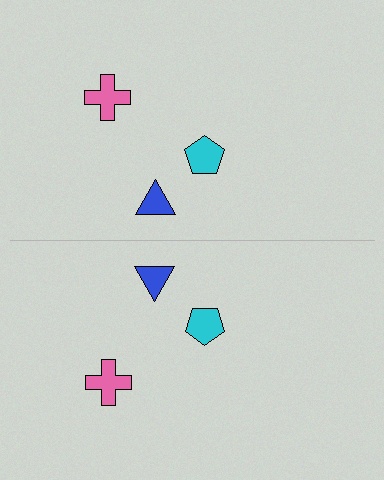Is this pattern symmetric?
Yes, this pattern has bilateral (reflection) symmetry.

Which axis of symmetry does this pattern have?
The pattern has a horizontal axis of symmetry running through the center of the image.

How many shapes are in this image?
There are 6 shapes in this image.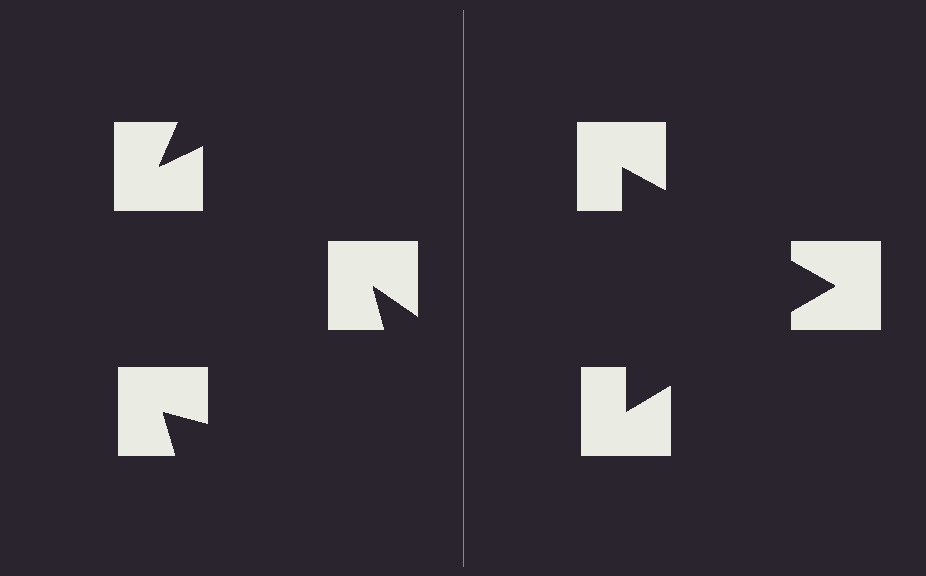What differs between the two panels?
The notched squares are positioned identically on both sides; only the wedge orientations differ. On the right they align to a triangle; on the left they are misaligned.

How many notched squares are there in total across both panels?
6 — 3 on each side.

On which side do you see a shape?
An illusory triangle appears on the right side. On the left side the wedge cuts are rotated, so no coherent shape forms.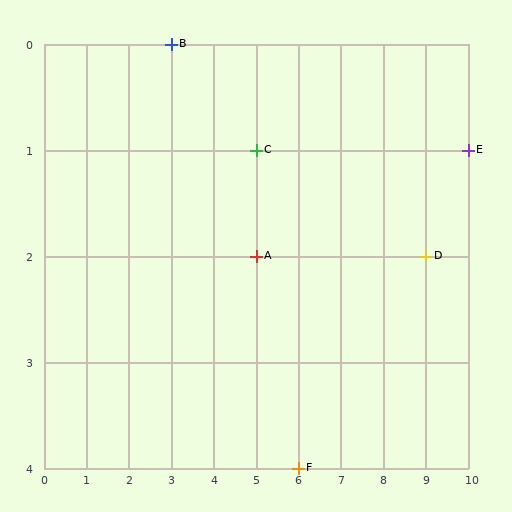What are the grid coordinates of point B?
Point B is at grid coordinates (3, 0).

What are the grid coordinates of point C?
Point C is at grid coordinates (5, 1).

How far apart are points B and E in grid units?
Points B and E are 7 columns and 1 row apart (about 7.1 grid units diagonally).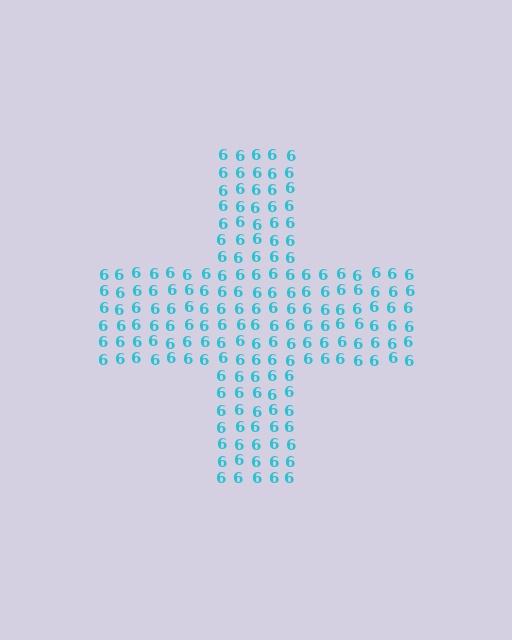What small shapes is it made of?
It is made of small digit 6's.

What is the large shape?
The large shape is a cross.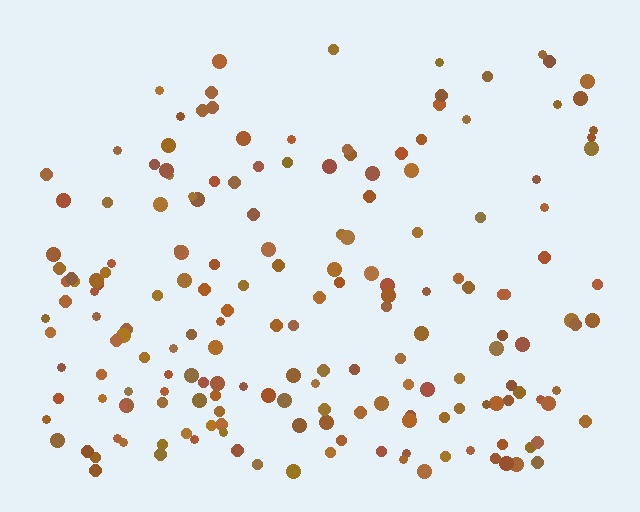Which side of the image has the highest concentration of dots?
The bottom.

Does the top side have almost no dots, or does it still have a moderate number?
Still a moderate number, just noticeably fewer than the bottom.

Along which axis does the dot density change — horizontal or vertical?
Vertical.